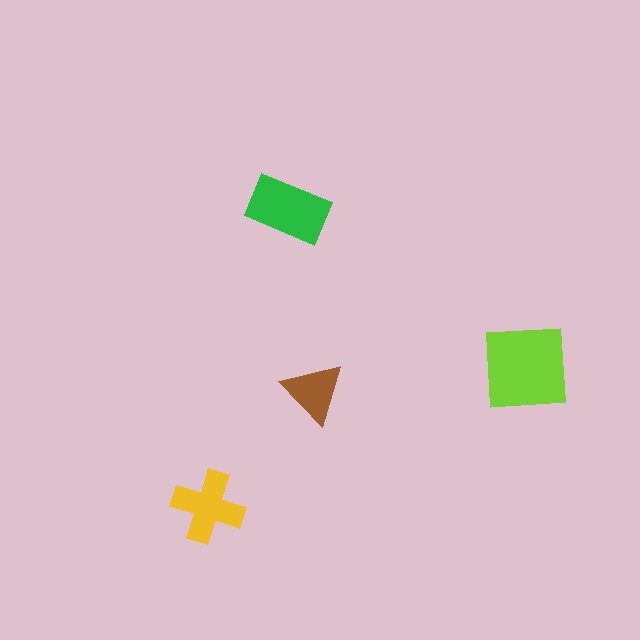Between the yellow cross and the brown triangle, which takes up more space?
The yellow cross.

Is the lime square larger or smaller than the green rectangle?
Larger.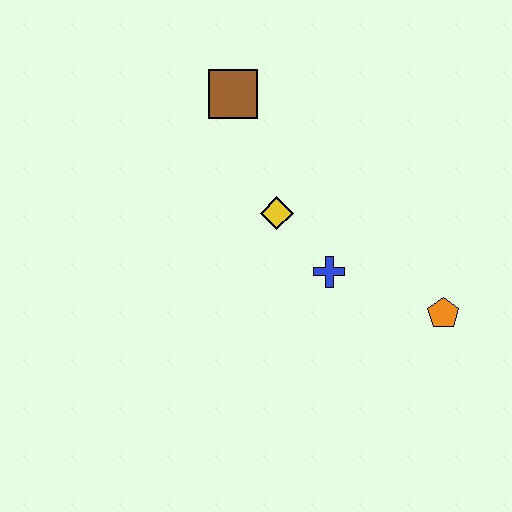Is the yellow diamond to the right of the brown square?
Yes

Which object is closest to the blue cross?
The yellow diamond is closest to the blue cross.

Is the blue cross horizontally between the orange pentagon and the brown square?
Yes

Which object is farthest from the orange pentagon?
The brown square is farthest from the orange pentagon.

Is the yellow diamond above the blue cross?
Yes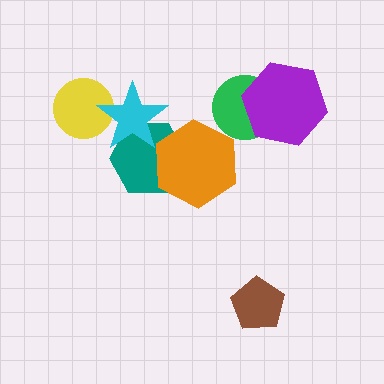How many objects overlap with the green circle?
1 object overlaps with the green circle.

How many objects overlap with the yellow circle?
1 object overlaps with the yellow circle.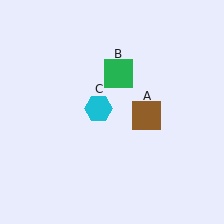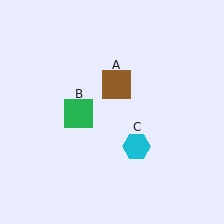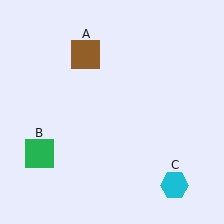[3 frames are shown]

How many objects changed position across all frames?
3 objects changed position: brown square (object A), green square (object B), cyan hexagon (object C).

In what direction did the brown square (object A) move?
The brown square (object A) moved up and to the left.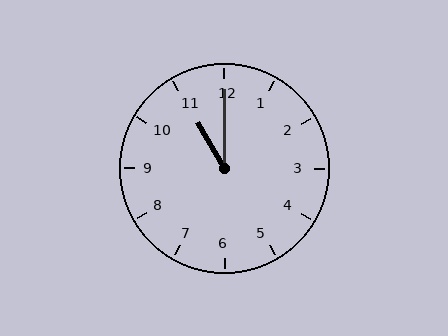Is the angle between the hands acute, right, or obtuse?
It is acute.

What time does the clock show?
11:00.